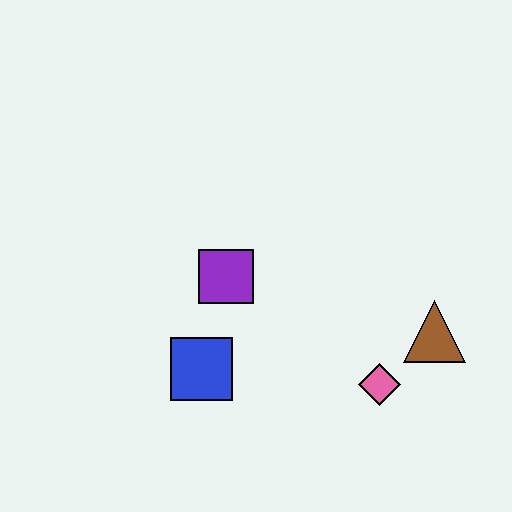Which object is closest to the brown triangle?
The pink diamond is closest to the brown triangle.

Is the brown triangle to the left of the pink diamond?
No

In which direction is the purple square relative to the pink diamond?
The purple square is to the left of the pink diamond.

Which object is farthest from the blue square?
The brown triangle is farthest from the blue square.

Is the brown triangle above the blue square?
Yes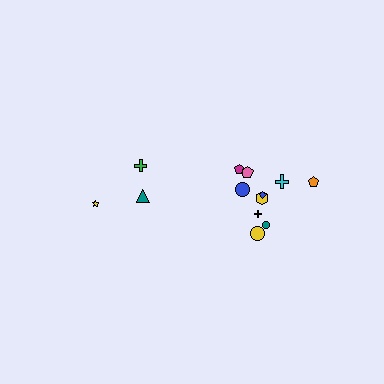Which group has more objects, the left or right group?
The right group.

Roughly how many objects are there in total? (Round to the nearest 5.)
Roughly 15 objects in total.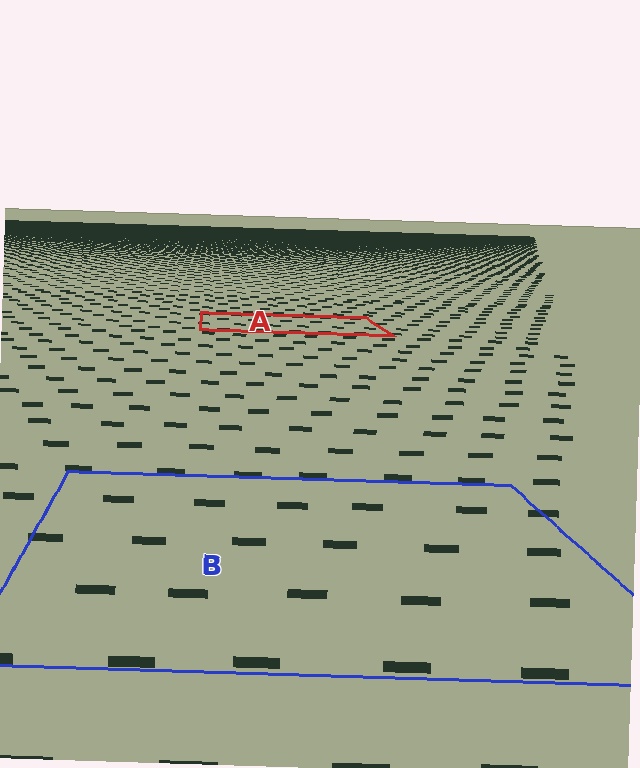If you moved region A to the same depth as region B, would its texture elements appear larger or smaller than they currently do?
They would appear larger. At a closer depth, the same texture elements are projected at a bigger on-screen size.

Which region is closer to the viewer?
Region B is closer. The texture elements there are larger and more spread out.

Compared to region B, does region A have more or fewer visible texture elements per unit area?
Region A has more texture elements per unit area — they are packed more densely because it is farther away.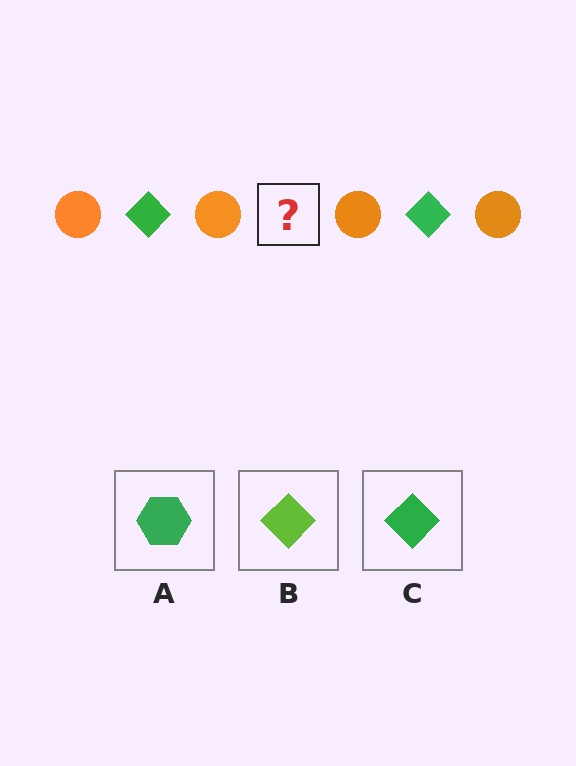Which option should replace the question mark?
Option C.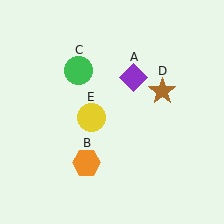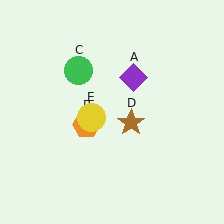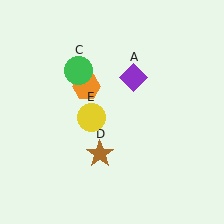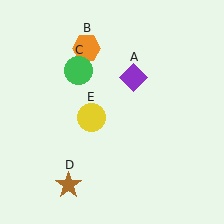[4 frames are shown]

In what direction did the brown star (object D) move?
The brown star (object D) moved down and to the left.